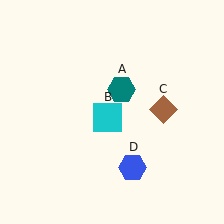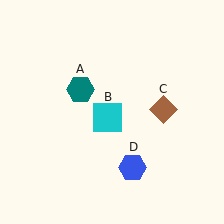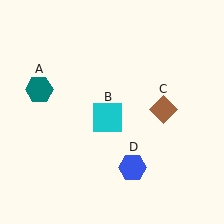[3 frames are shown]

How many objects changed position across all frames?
1 object changed position: teal hexagon (object A).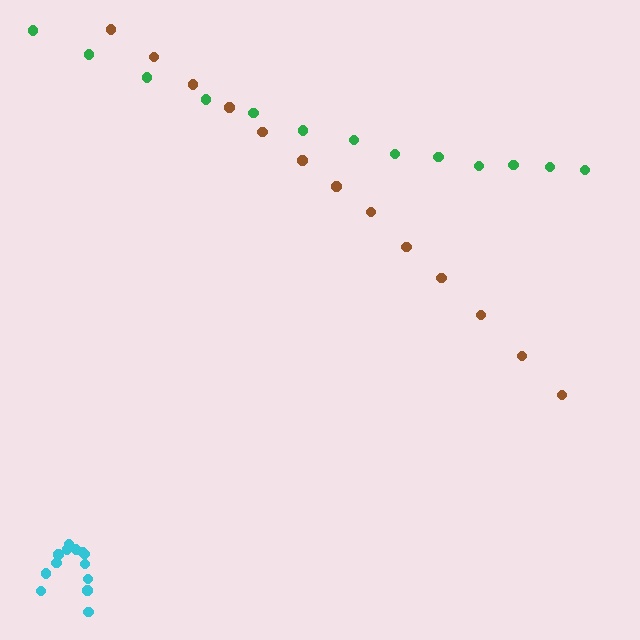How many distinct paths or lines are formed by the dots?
There are 3 distinct paths.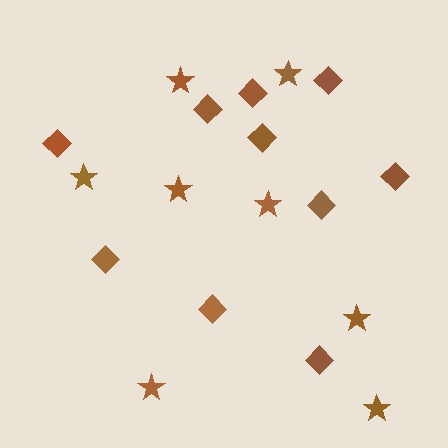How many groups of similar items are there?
There are 2 groups: one group of stars (8) and one group of diamonds (10).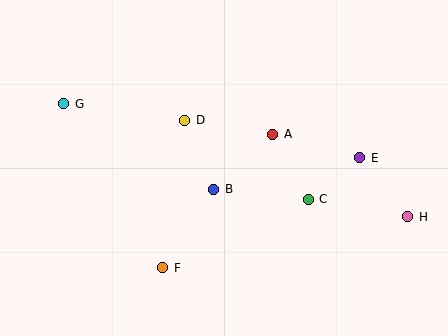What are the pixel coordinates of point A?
Point A is at (273, 134).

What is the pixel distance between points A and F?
The distance between A and F is 173 pixels.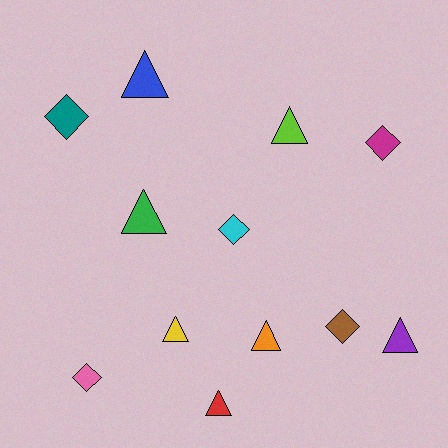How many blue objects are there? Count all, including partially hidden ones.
There is 1 blue object.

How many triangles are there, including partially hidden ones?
There are 7 triangles.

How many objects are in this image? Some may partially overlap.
There are 12 objects.